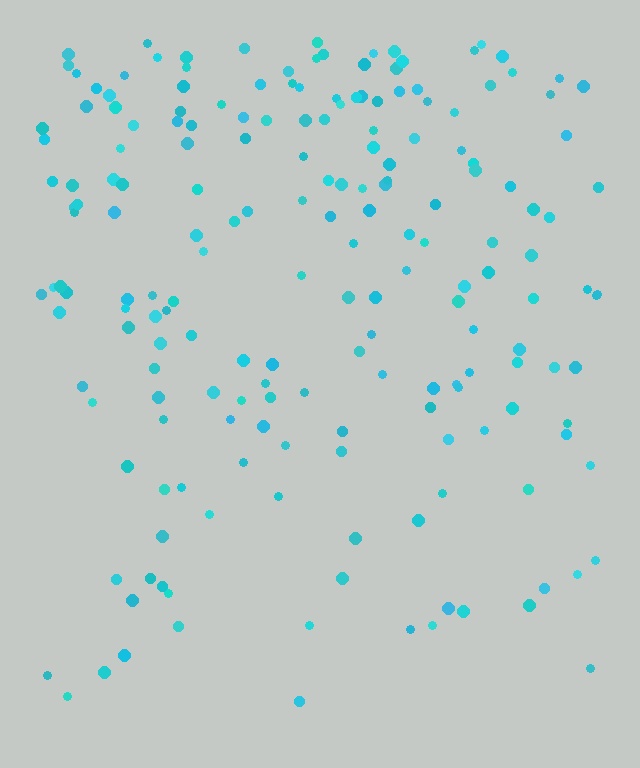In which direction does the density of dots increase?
From bottom to top, with the top side densest.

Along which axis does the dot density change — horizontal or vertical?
Vertical.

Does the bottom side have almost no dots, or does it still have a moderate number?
Still a moderate number, just noticeably fewer than the top.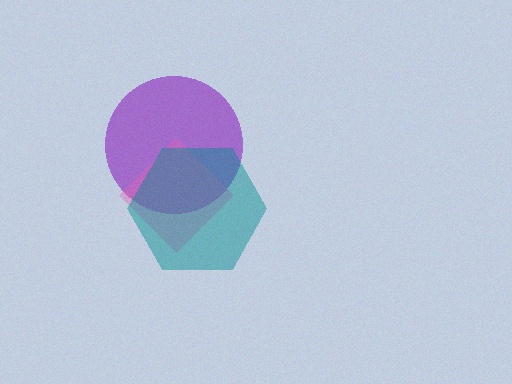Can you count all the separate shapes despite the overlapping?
Yes, there are 3 separate shapes.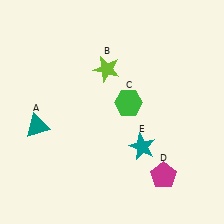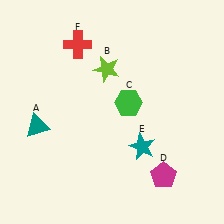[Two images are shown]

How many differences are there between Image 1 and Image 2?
There is 1 difference between the two images.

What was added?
A red cross (F) was added in Image 2.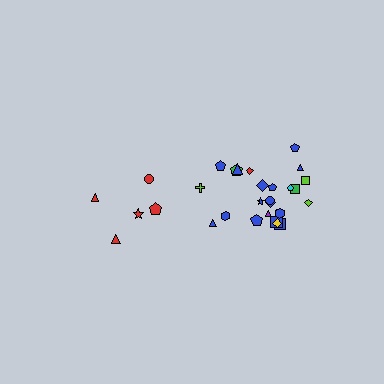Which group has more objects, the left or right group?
The right group.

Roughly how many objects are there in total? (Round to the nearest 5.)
Roughly 30 objects in total.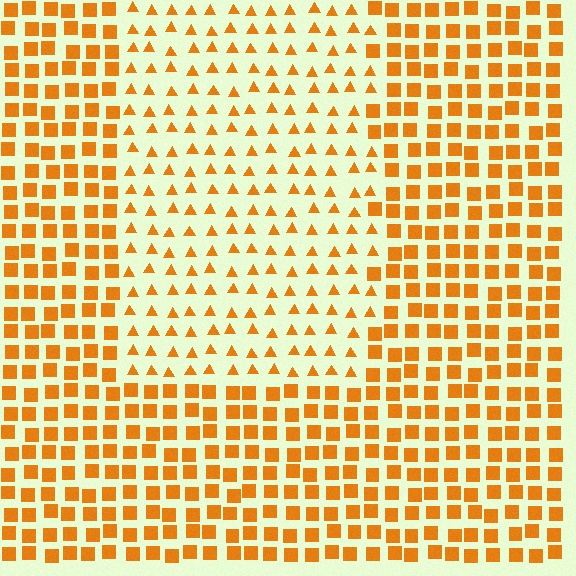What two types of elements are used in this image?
The image uses triangles inside the rectangle region and squares outside it.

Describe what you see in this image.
The image is filled with small orange elements arranged in a uniform grid. A rectangle-shaped region contains triangles, while the surrounding area contains squares. The boundary is defined purely by the change in element shape.